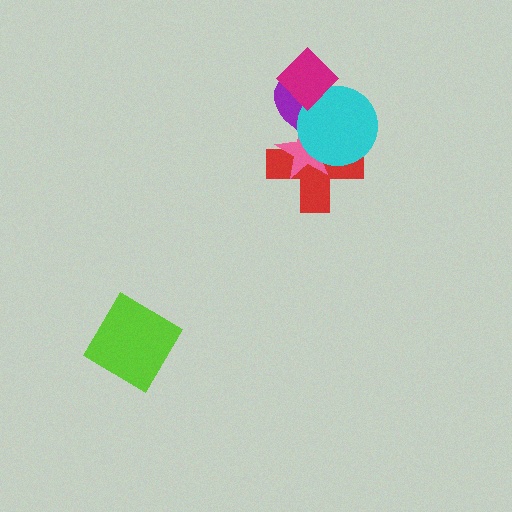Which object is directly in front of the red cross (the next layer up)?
The pink star is directly in front of the red cross.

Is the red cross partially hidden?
Yes, it is partially covered by another shape.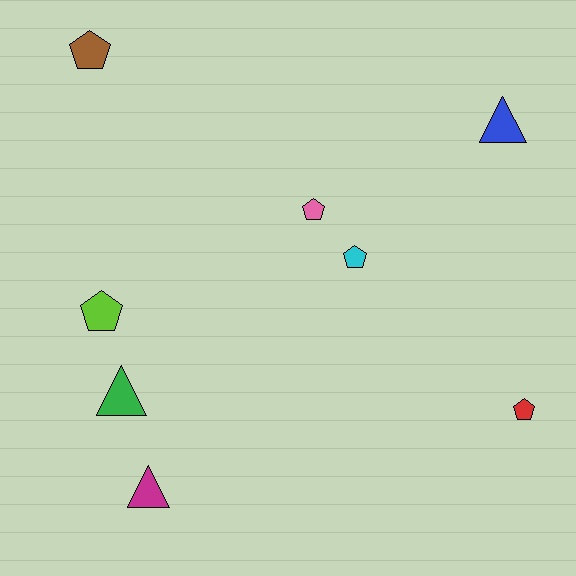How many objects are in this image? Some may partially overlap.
There are 8 objects.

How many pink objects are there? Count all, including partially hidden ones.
There is 1 pink object.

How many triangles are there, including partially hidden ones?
There are 3 triangles.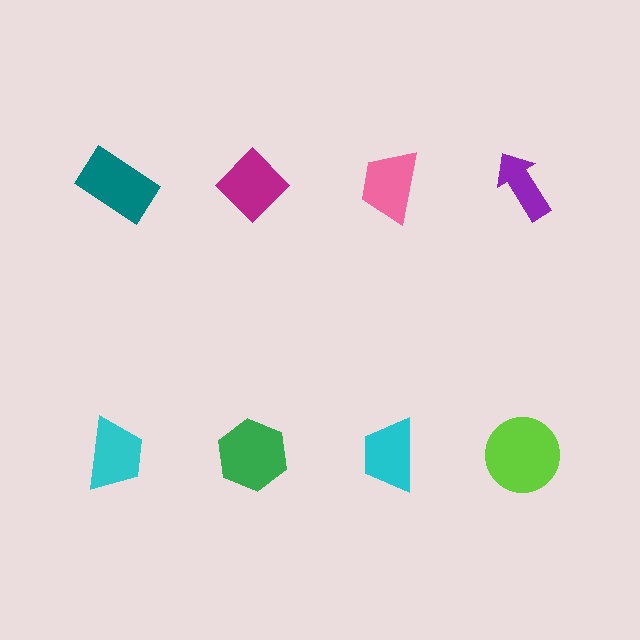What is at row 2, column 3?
A cyan trapezoid.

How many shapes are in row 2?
4 shapes.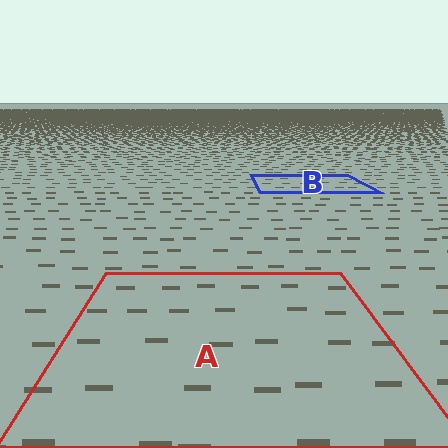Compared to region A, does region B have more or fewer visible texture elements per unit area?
Region B has more texture elements per unit area — they are packed more densely because it is farther away.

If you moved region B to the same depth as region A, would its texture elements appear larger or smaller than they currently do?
They would appear larger. At a closer depth, the same texture elements are projected at a bigger on-screen size.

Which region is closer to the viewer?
Region A is closer. The texture elements there are larger and more spread out.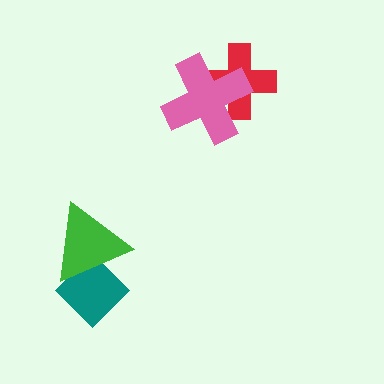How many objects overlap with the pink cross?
1 object overlaps with the pink cross.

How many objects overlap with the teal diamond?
1 object overlaps with the teal diamond.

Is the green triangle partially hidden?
No, no other shape covers it.